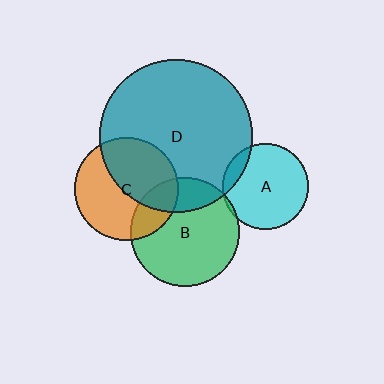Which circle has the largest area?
Circle D (teal).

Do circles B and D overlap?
Yes.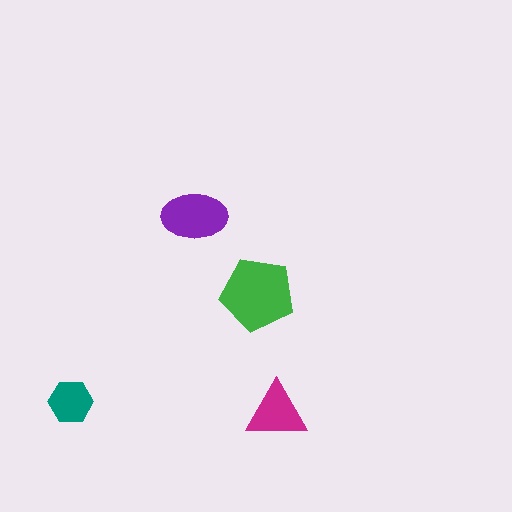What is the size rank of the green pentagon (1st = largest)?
1st.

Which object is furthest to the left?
The teal hexagon is leftmost.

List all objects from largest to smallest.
The green pentagon, the purple ellipse, the magenta triangle, the teal hexagon.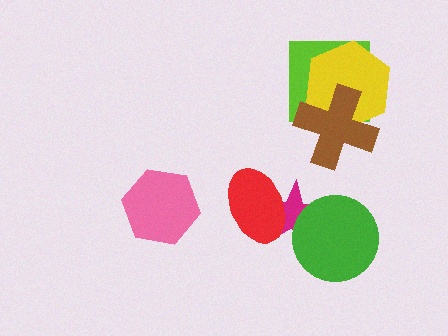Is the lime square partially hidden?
Yes, it is partially covered by another shape.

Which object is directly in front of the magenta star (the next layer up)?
The red ellipse is directly in front of the magenta star.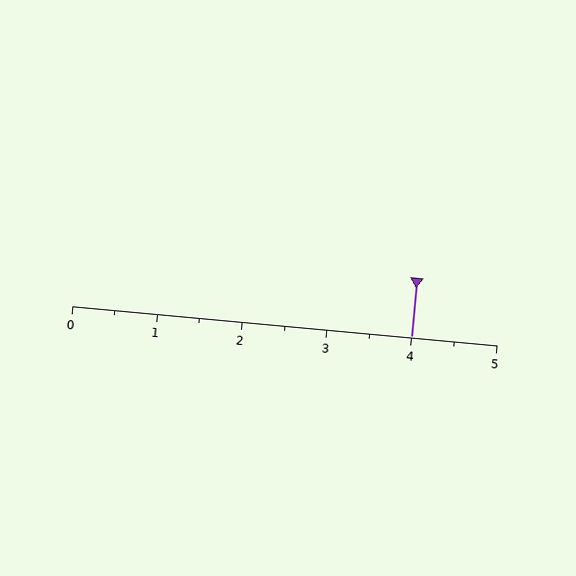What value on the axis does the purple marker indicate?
The marker indicates approximately 4.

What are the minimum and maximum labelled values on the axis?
The axis runs from 0 to 5.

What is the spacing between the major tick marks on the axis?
The major ticks are spaced 1 apart.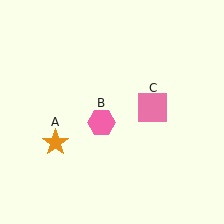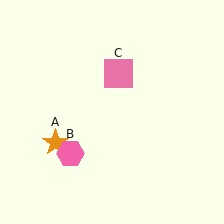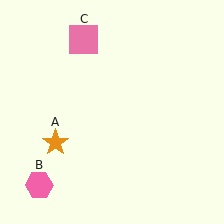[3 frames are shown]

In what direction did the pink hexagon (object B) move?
The pink hexagon (object B) moved down and to the left.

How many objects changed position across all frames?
2 objects changed position: pink hexagon (object B), pink square (object C).